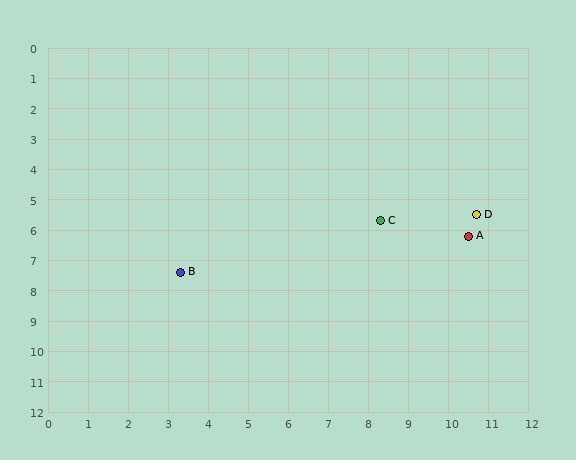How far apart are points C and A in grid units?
Points C and A are about 2.3 grid units apart.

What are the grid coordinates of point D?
Point D is at approximately (10.7, 5.5).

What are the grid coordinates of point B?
Point B is at approximately (3.3, 7.4).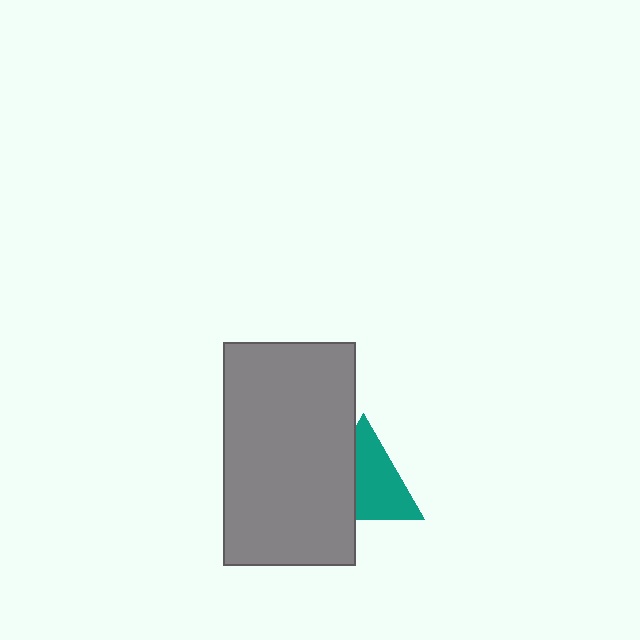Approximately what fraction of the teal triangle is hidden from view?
Roughly 38% of the teal triangle is hidden behind the gray rectangle.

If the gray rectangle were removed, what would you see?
You would see the complete teal triangle.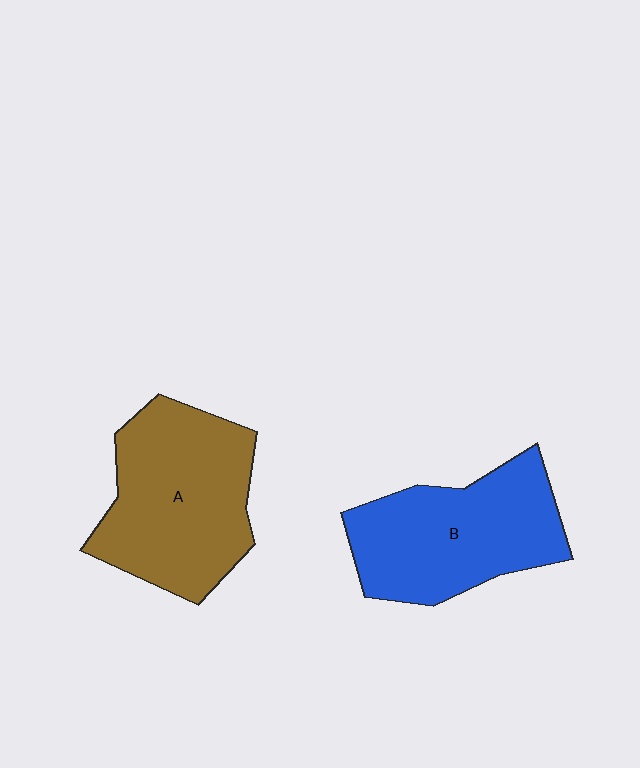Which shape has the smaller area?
Shape B (blue).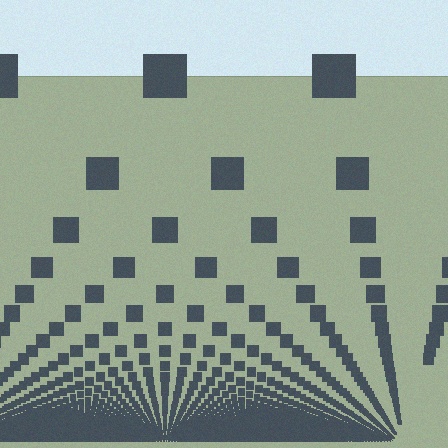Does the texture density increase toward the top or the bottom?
Density increases toward the bottom.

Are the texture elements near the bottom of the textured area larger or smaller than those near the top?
Smaller. The gradient is inverted — elements near the bottom are smaller and denser.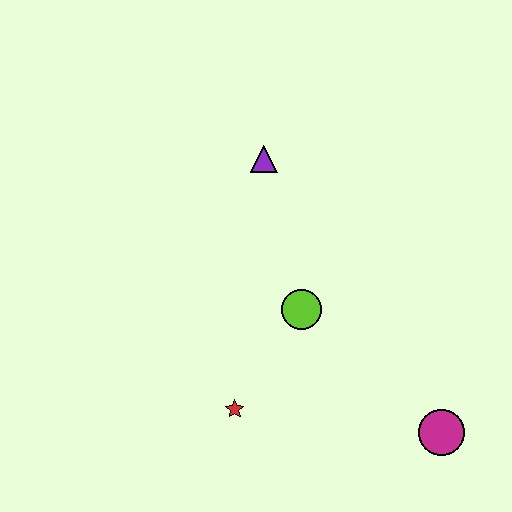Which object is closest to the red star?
The lime circle is closest to the red star.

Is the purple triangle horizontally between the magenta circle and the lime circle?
No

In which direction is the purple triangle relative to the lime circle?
The purple triangle is above the lime circle.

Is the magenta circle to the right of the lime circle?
Yes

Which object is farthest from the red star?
The purple triangle is farthest from the red star.